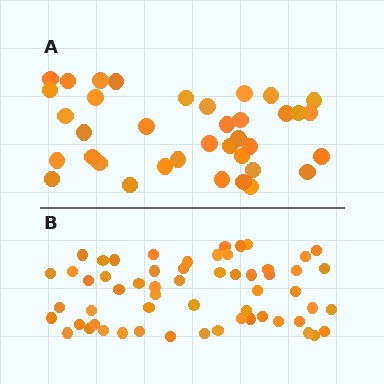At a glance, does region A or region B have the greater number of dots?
Region B (the bottom region) has more dots.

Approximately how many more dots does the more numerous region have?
Region B has approximately 20 more dots than region A.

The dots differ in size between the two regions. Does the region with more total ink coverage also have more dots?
No. Region A has more total ink coverage because its dots are larger, but region B actually contains more individual dots. Total area can be misleading — the number of items is what matters here.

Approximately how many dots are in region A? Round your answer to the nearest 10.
About 40 dots. (The exact count is 37, which rounds to 40.)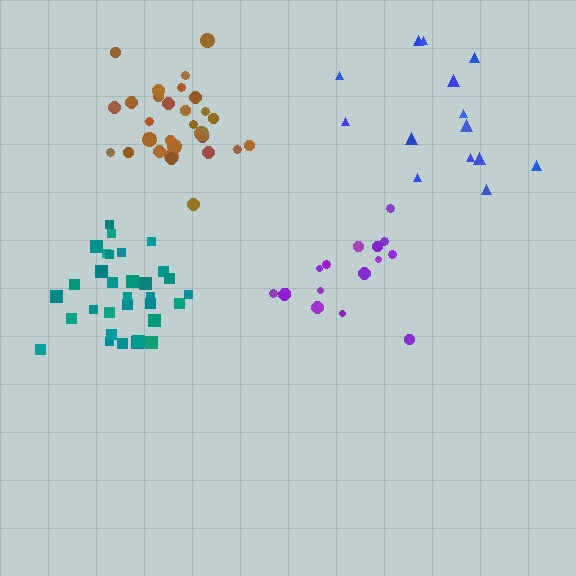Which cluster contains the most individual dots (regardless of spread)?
Teal (32).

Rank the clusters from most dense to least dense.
teal, brown, purple, blue.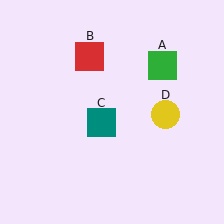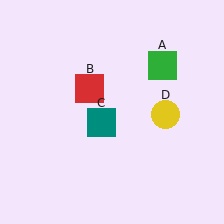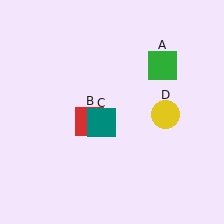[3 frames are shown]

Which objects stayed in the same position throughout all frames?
Green square (object A) and teal square (object C) and yellow circle (object D) remained stationary.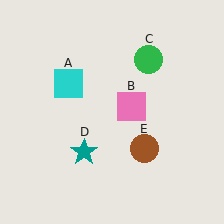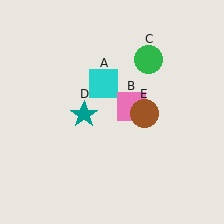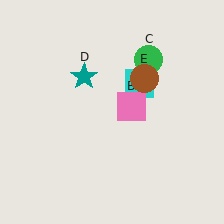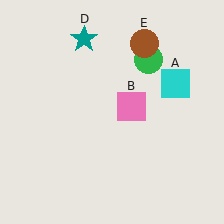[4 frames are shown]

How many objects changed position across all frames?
3 objects changed position: cyan square (object A), teal star (object D), brown circle (object E).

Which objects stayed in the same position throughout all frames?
Pink square (object B) and green circle (object C) remained stationary.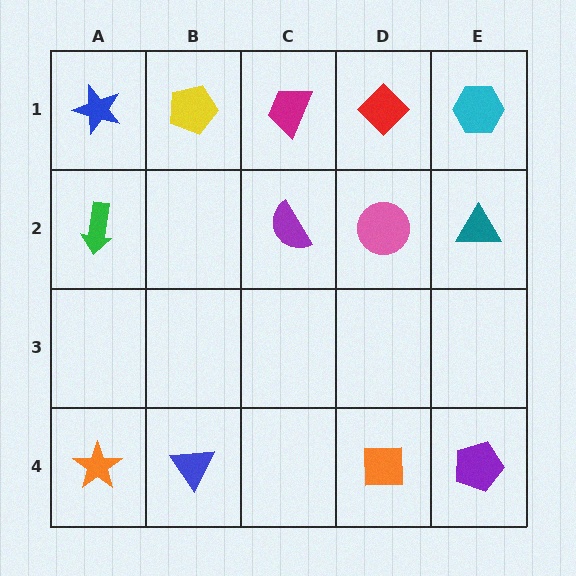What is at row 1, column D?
A red diamond.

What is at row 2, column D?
A pink circle.